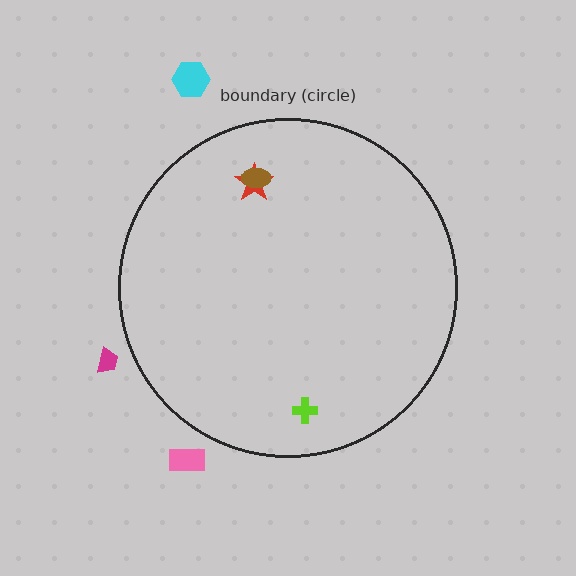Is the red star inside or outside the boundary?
Inside.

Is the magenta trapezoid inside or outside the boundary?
Outside.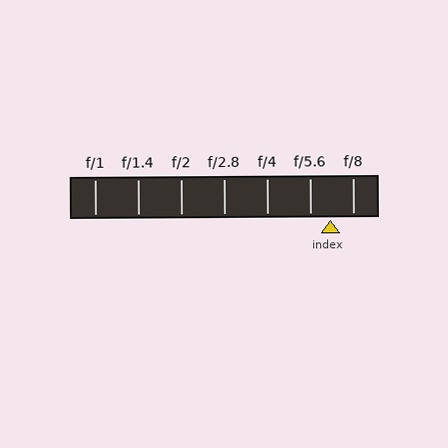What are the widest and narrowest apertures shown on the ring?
The widest aperture shown is f/1 and the narrowest is f/8.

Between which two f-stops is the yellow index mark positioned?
The index mark is between f/5.6 and f/8.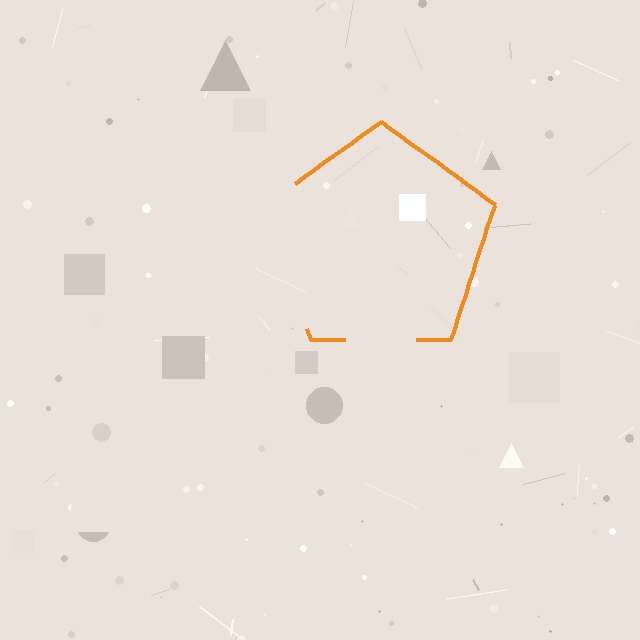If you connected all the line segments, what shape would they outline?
They would outline a pentagon.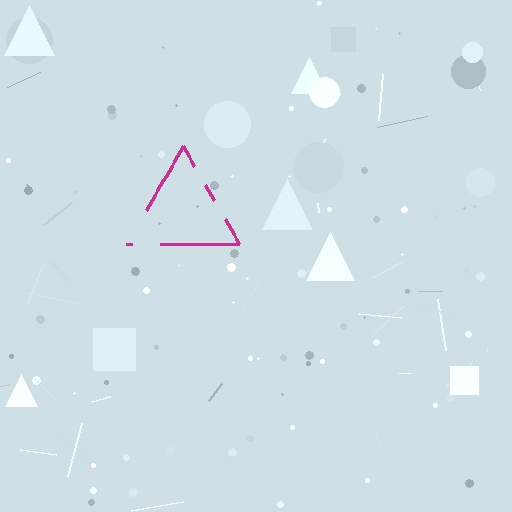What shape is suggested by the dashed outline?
The dashed outline suggests a triangle.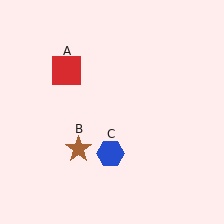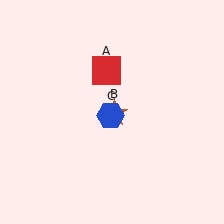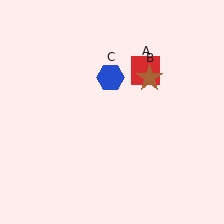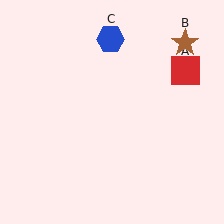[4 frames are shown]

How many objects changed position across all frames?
3 objects changed position: red square (object A), brown star (object B), blue hexagon (object C).